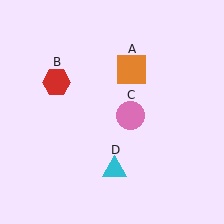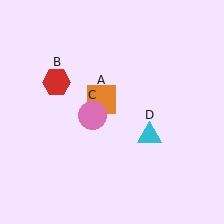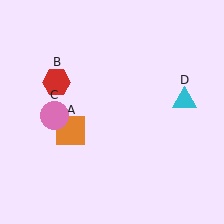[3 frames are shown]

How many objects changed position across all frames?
3 objects changed position: orange square (object A), pink circle (object C), cyan triangle (object D).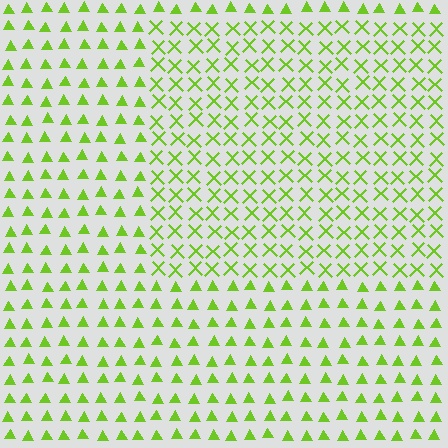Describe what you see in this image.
The image is filled with small lime elements arranged in a uniform grid. A rectangle-shaped region contains X marks, while the surrounding area contains triangles. The boundary is defined purely by the change in element shape.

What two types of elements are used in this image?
The image uses X marks inside the rectangle region and triangles outside it.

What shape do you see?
I see a rectangle.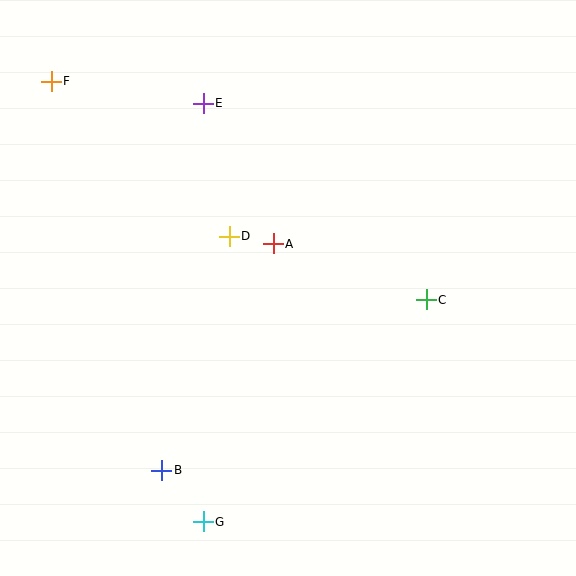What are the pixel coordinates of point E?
Point E is at (203, 103).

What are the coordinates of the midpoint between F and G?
The midpoint between F and G is at (127, 301).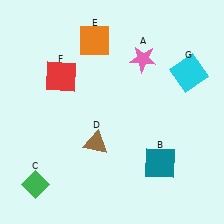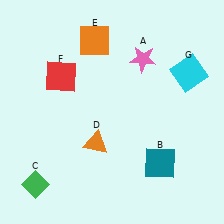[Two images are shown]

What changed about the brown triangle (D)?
In Image 1, D is brown. In Image 2, it changed to orange.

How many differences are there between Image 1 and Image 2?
There is 1 difference between the two images.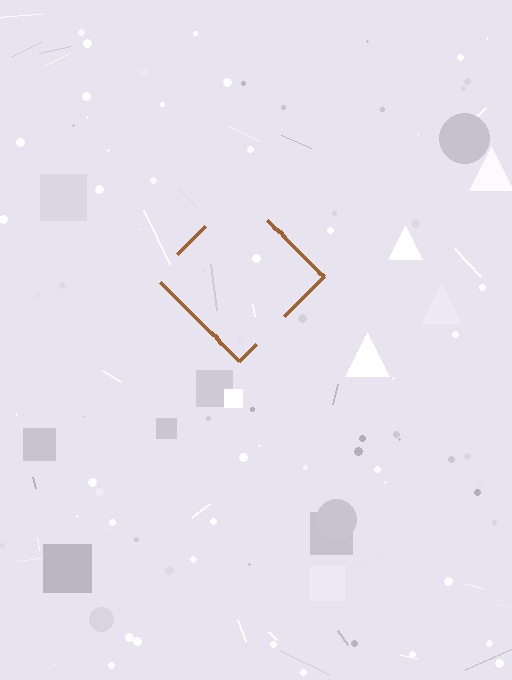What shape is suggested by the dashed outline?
The dashed outline suggests a diamond.